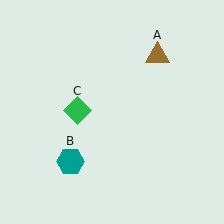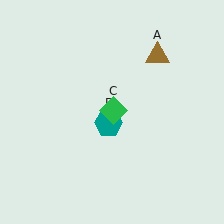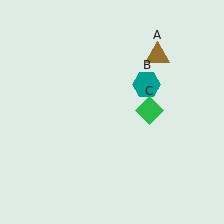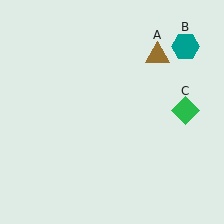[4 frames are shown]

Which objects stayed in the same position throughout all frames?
Brown triangle (object A) remained stationary.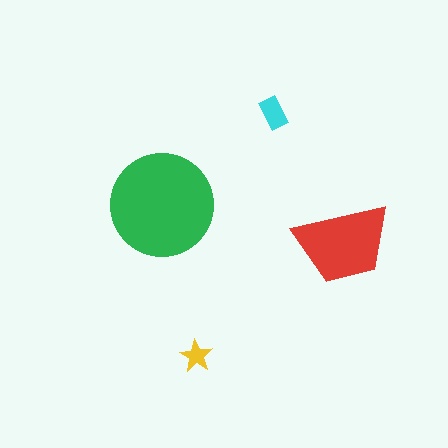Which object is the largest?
The green circle.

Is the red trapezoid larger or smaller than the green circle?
Smaller.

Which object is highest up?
The cyan rectangle is topmost.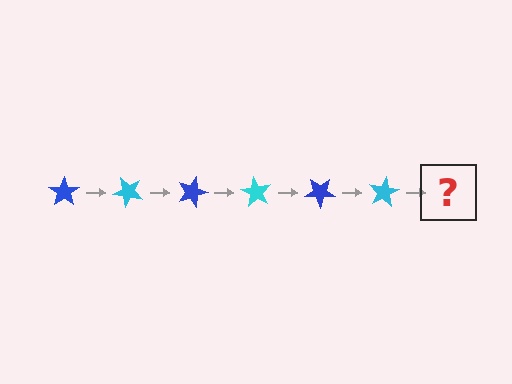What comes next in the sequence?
The next element should be a blue star, rotated 270 degrees from the start.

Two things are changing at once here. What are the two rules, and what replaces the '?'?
The two rules are that it rotates 45 degrees each step and the color cycles through blue and cyan. The '?' should be a blue star, rotated 270 degrees from the start.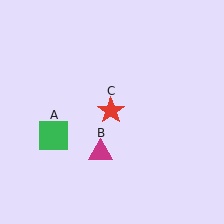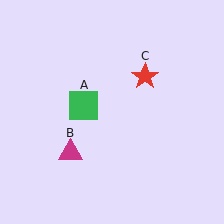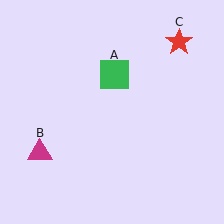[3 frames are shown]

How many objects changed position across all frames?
3 objects changed position: green square (object A), magenta triangle (object B), red star (object C).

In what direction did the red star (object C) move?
The red star (object C) moved up and to the right.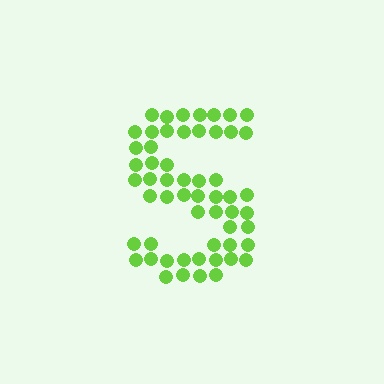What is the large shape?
The large shape is the letter S.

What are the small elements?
The small elements are circles.